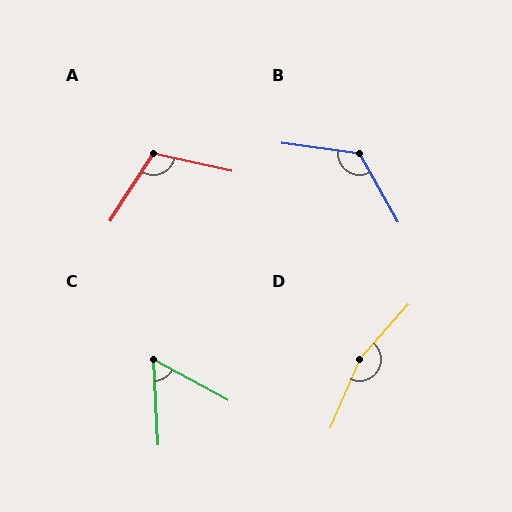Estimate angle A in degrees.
Approximately 111 degrees.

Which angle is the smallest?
C, at approximately 58 degrees.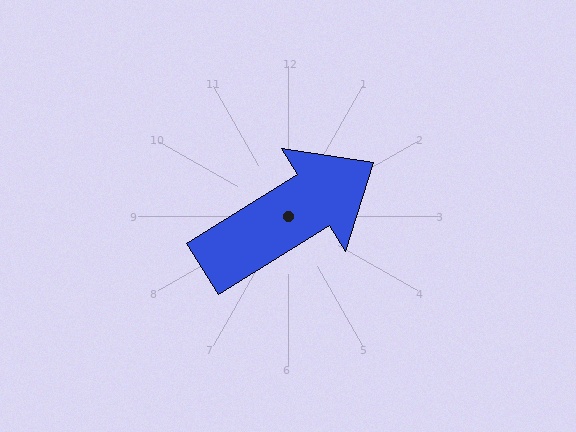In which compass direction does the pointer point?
Northeast.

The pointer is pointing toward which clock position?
Roughly 2 o'clock.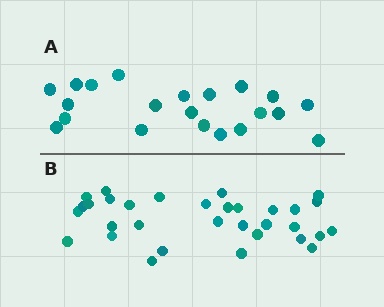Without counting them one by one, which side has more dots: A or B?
Region B (the bottom region) has more dots.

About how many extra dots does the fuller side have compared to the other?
Region B has roughly 12 or so more dots than region A.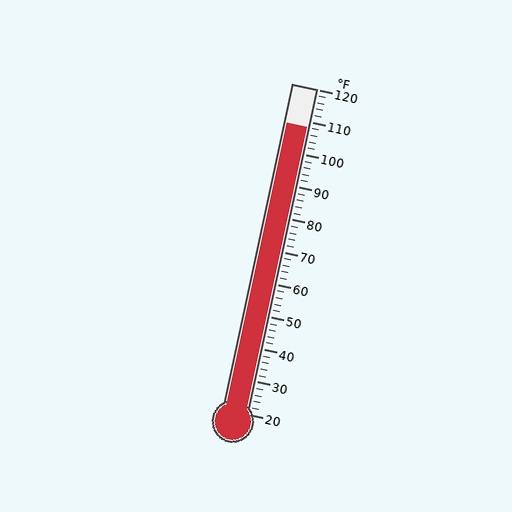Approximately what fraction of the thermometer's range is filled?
The thermometer is filled to approximately 90% of its range.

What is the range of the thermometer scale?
The thermometer scale ranges from 20°F to 120°F.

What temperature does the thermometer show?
The thermometer shows approximately 108°F.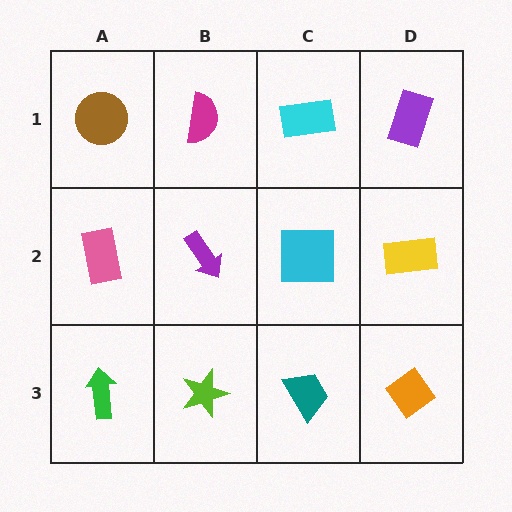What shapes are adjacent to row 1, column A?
A pink rectangle (row 2, column A), a magenta semicircle (row 1, column B).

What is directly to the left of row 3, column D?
A teal trapezoid.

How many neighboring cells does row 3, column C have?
3.